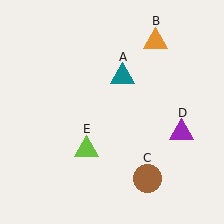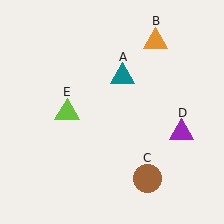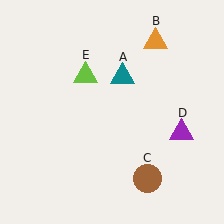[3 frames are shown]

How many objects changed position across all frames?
1 object changed position: lime triangle (object E).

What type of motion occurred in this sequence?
The lime triangle (object E) rotated clockwise around the center of the scene.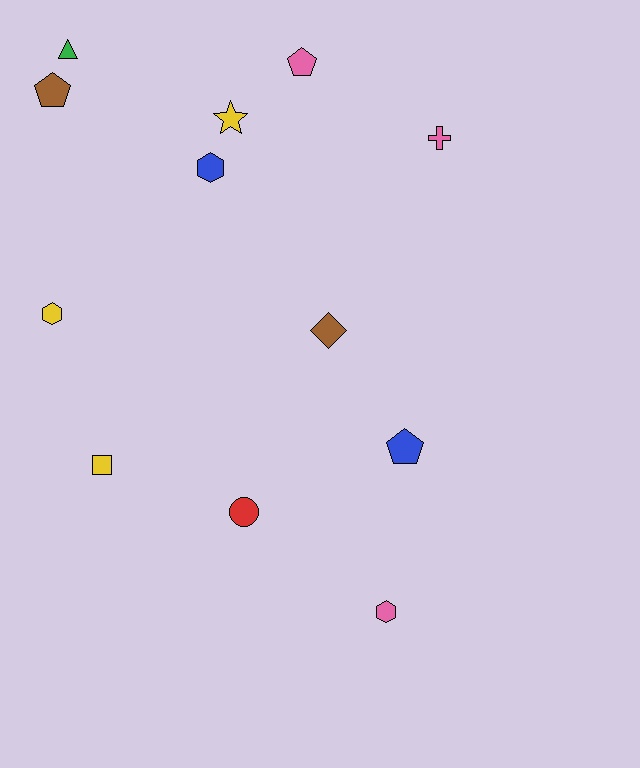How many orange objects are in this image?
There are no orange objects.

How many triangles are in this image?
There is 1 triangle.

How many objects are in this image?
There are 12 objects.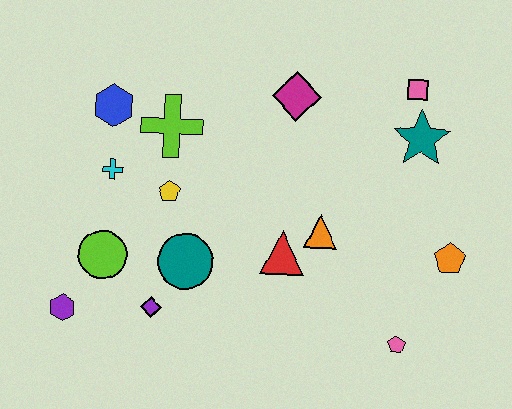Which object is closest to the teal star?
The pink square is closest to the teal star.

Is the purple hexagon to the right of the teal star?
No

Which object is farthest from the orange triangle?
The purple hexagon is farthest from the orange triangle.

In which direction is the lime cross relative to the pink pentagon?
The lime cross is to the left of the pink pentagon.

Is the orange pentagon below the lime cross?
Yes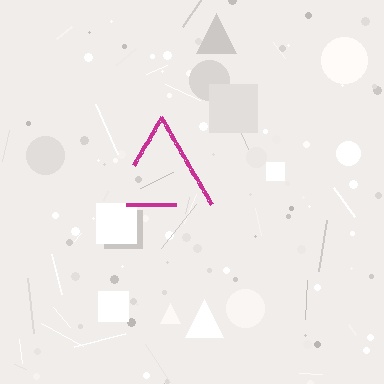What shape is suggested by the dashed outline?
The dashed outline suggests a triangle.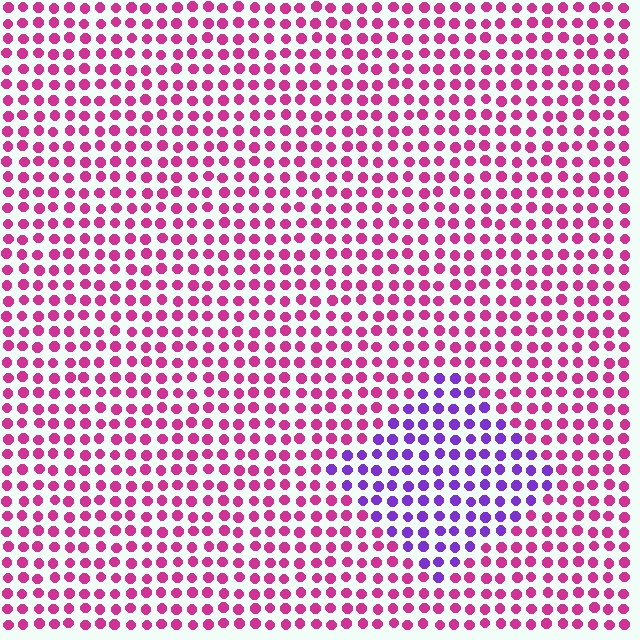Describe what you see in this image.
The image is filled with small magenta elements in a uniform arrangement. A diamond-shaped region is visible where the elements are tinted to a slightly different hue, forming a subtle color boundary.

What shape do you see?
I see a diamond.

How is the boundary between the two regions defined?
The boundary is defined purely by a slight shift in hue (about 54 degrees). Spacing, size, and orientation are identical on both sides.